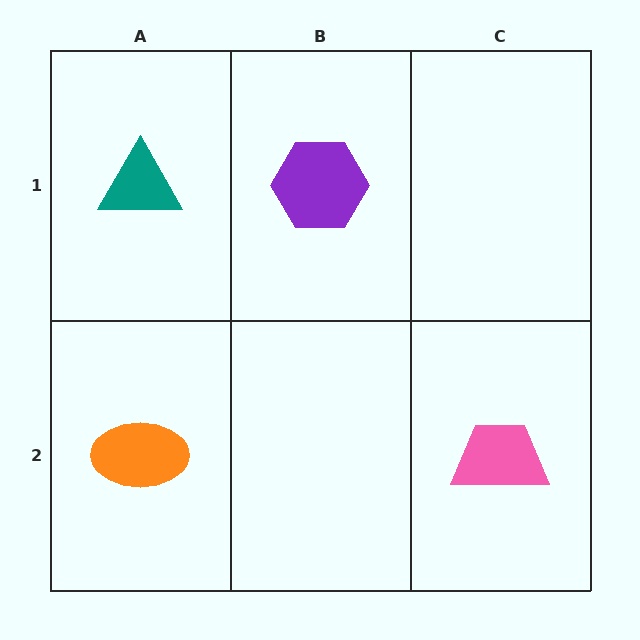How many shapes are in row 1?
2 shapes.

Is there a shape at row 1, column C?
No, that cell is empty.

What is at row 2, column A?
An orange ellipse.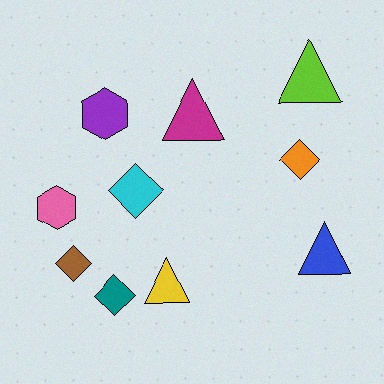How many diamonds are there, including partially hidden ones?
There are 4 diamonds.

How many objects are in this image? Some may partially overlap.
There are 10 objects.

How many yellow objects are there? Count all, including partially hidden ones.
There is 1 yellow object.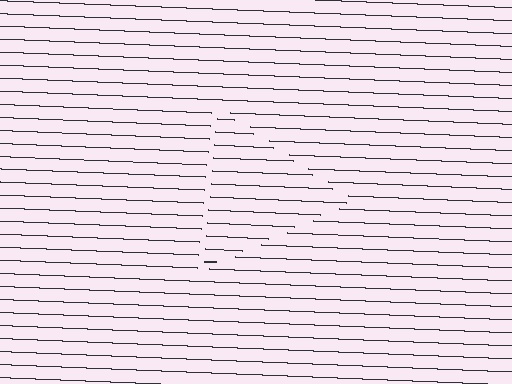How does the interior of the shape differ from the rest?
The interior of the shape contains the same grating, shifted by half a period — the contour is defined by the phase discontinuity where line-ends from the inner and outer gratings abut.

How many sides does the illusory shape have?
3 sides — the line-ends trace a triangle.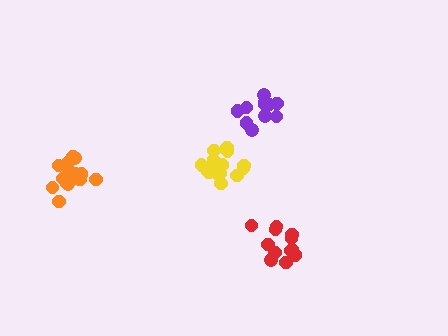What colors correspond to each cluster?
The clusters are colored: purple, red, yellow, orange.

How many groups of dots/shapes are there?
There are 4 groups.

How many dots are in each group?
Group 1: 12 dots, Group 2: 12 dots, Group 3: 17 dots, Group 4: 17 dots (58 total).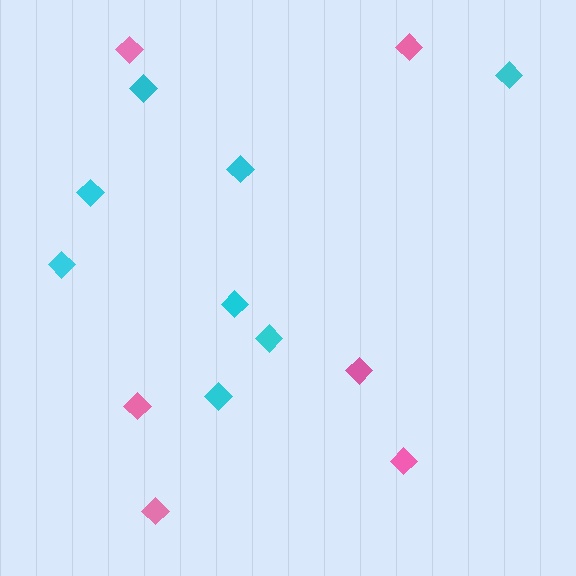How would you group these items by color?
There are 2 groups: one group of cyan diamonds (8) and one group of pink diamonds (6).